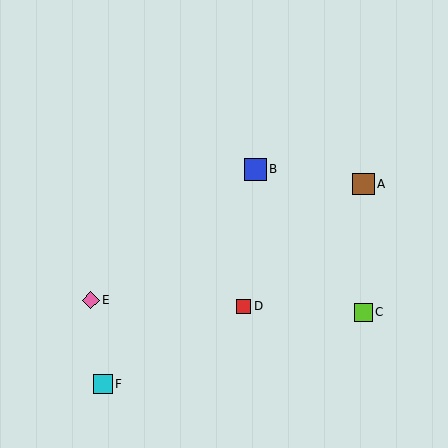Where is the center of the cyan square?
The center of the cyan square is at (103, 384).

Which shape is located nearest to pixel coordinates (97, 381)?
The cyan square (labeled F) at (103, 384) is nearest to that location.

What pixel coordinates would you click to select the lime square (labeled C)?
Click at (363, 312) to select the lime square C.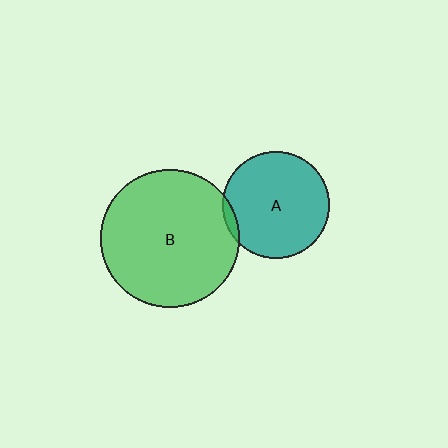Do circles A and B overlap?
Yes.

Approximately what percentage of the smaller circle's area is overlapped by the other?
Approximately 5%.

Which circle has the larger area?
Circle B (green).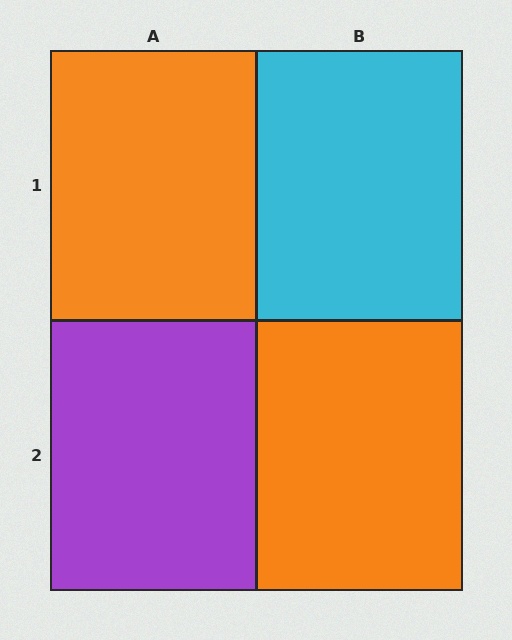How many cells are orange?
2 cells are orange.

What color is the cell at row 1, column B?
Cyan.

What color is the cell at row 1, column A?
Orange.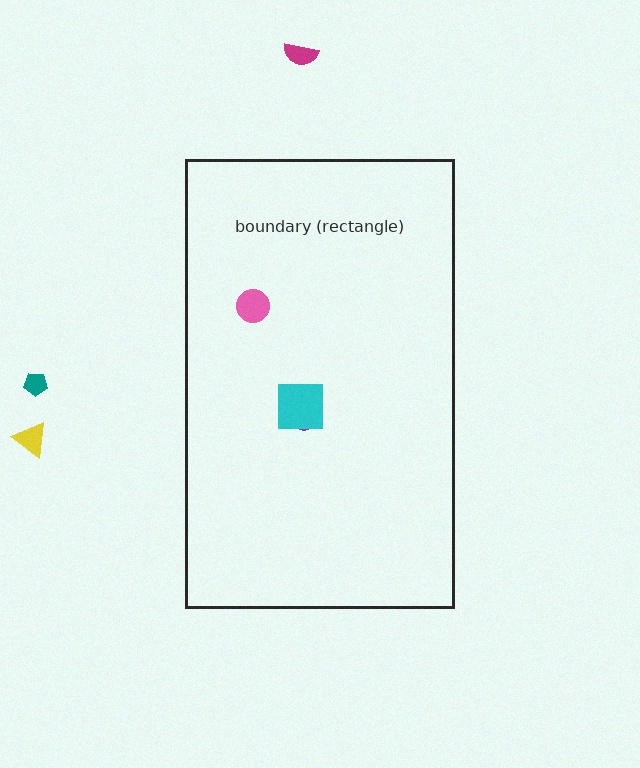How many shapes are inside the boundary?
3 inside, 3 outside.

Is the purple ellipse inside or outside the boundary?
Inside.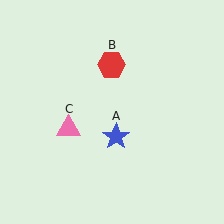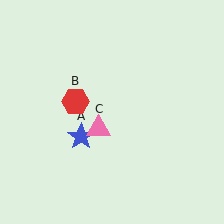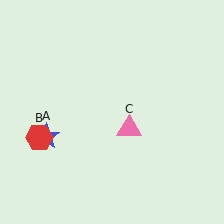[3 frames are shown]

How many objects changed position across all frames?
3 objects changed position: blue star (object A), red hexagon (object B), pink triangle (object C).